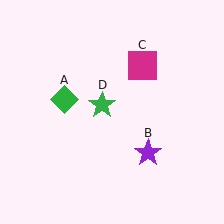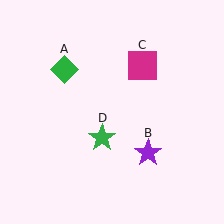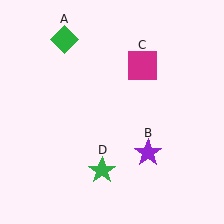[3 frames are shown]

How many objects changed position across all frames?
2 objects changed position: green diamond (object A), green star (object D).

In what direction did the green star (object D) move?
The green star (object D) moved down.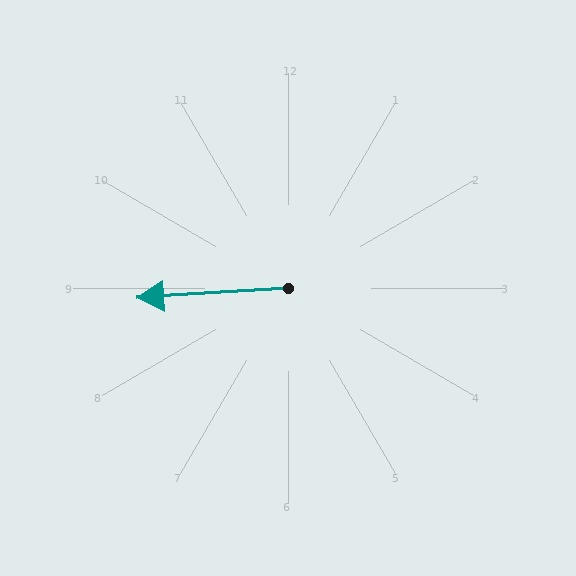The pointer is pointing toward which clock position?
Roughly 9 o'clock.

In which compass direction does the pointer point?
West.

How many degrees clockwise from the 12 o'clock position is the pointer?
Approximately 266 degrees.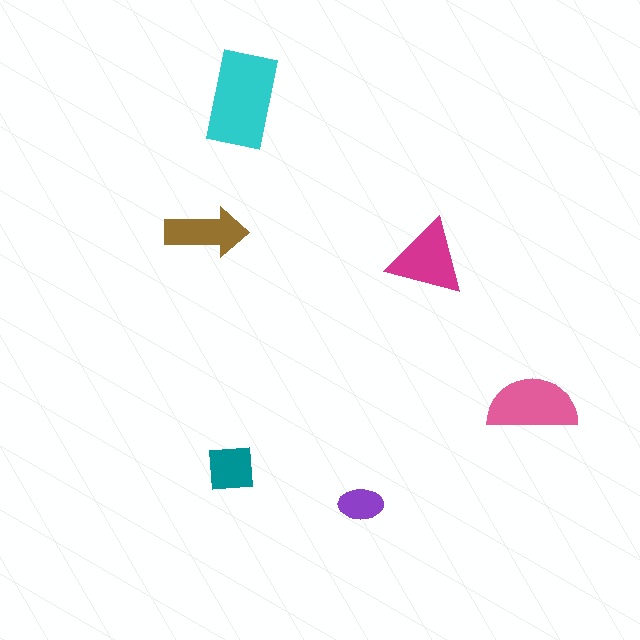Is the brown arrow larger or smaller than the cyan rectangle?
Smaller.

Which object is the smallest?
The purple ellipse.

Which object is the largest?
The cyan rectangle.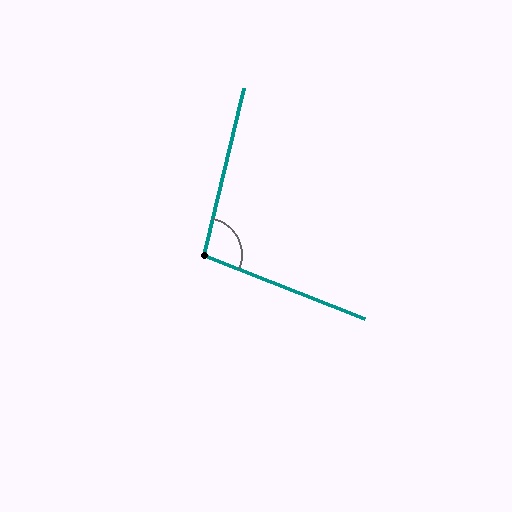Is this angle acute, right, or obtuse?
It is obtuse.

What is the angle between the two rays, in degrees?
Approximately 98 degrees.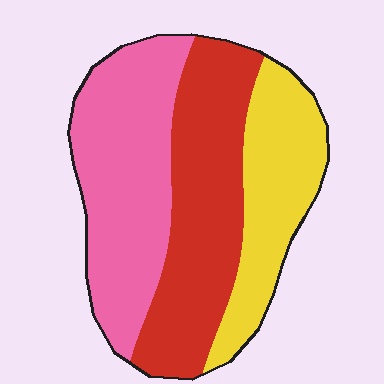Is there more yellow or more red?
Red.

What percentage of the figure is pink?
Pink covers around 40% of the figure.